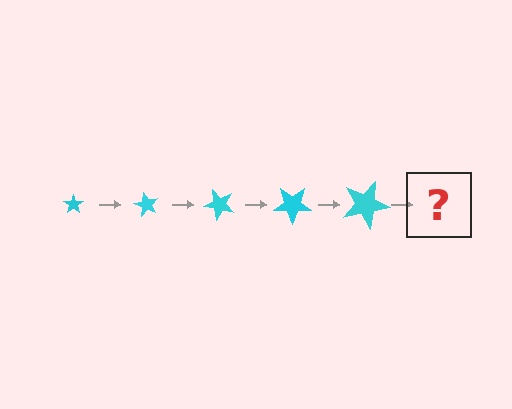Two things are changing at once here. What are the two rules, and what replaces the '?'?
The two rules are that the star grows larger each step and it rotates 60 degrees each step. The '?' should be a star, larger than the previous one and rotated 300 degrees from the start.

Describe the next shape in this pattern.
It should be a star, larger than the previous one and rotated 300 degrees from the start.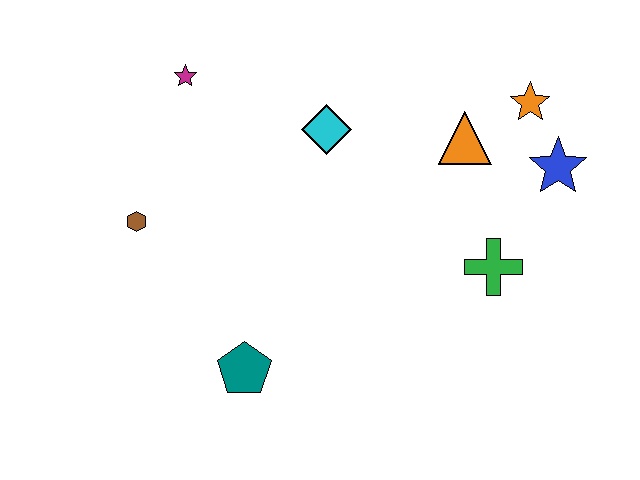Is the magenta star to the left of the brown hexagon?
No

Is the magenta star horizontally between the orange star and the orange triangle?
No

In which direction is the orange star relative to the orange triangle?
The orange star is to the right of the orange triangle.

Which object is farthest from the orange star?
The brown hexagon is farthest from the orange star.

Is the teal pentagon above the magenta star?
No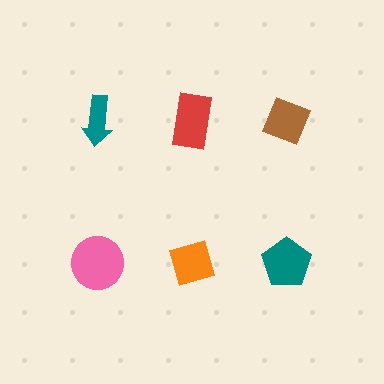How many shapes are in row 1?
3 shapes.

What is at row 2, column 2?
An orange diamond.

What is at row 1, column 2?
A red rectangle.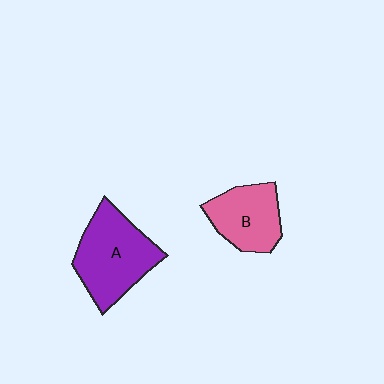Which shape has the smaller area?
Shape B (pink).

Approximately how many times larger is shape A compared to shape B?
Approximately 1.4 times.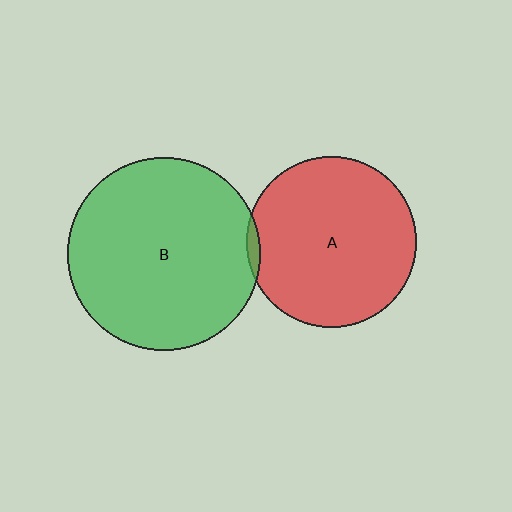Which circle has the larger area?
Circle B (green).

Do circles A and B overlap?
Yes.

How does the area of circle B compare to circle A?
Approximately 1.3 times.